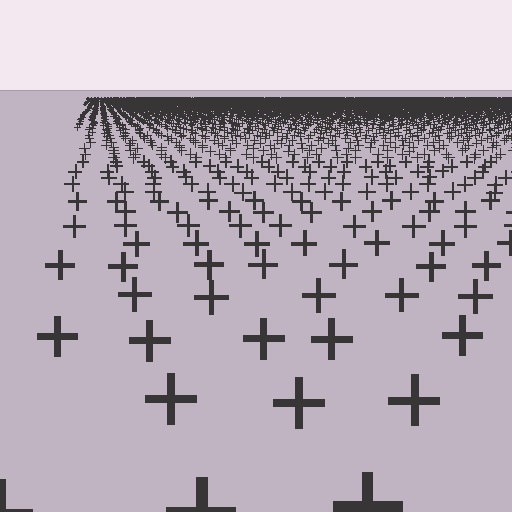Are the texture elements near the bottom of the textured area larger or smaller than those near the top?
Larger. Near the bottom, elements are closer to the viewer and appear at a bigger on-screen size.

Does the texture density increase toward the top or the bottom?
Density increases toward the top.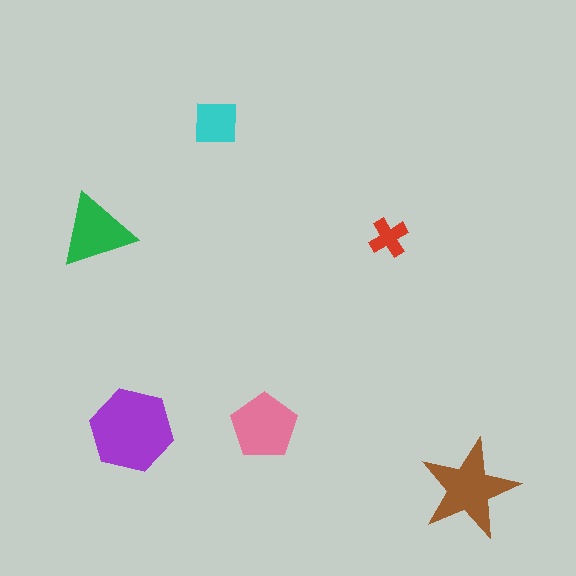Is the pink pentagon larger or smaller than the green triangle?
Larger.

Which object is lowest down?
The brown star is bottommost.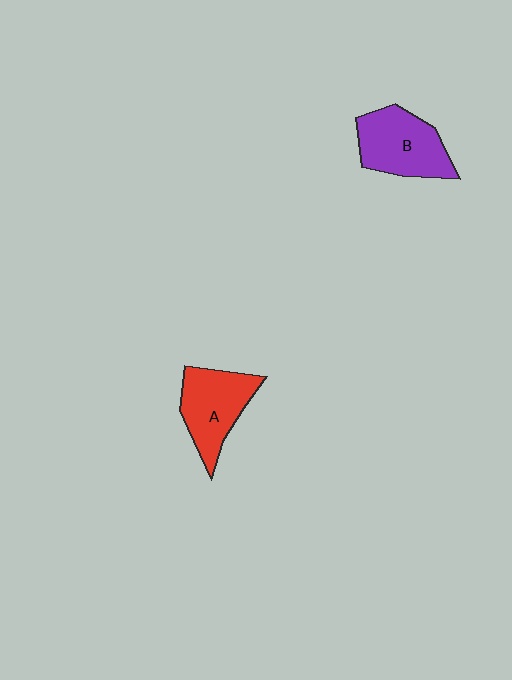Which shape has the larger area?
Shape B (purple).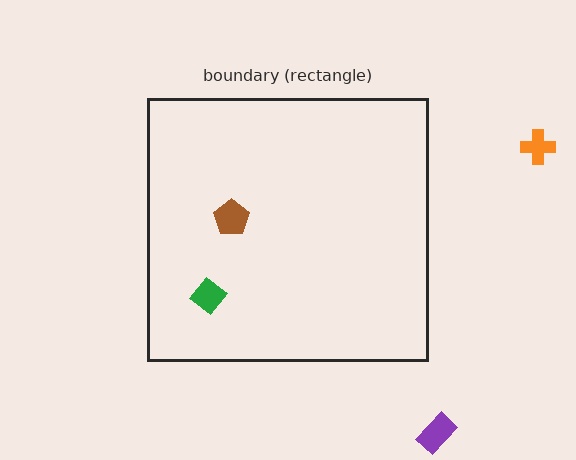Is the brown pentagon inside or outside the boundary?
Inside.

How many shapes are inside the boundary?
2 inside, 2 outside.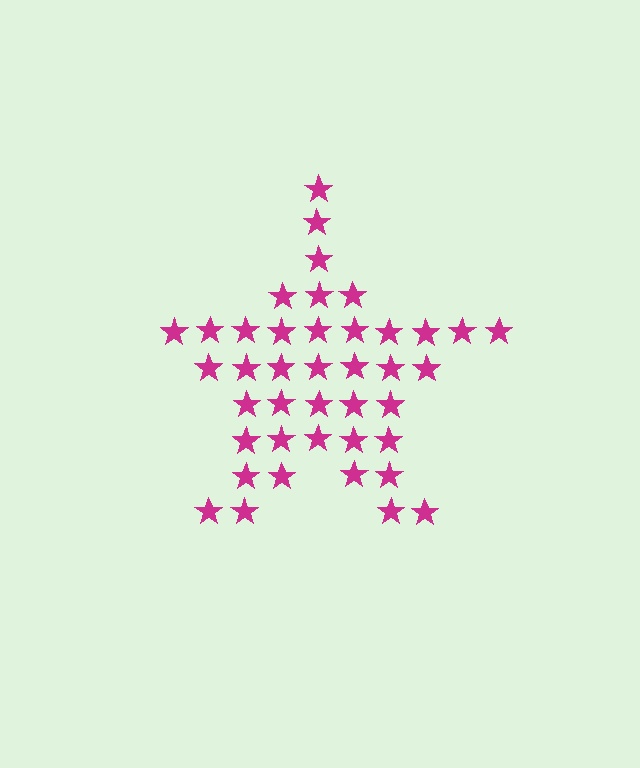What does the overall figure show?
The overall figure shows a star.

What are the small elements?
The small elements are stars.